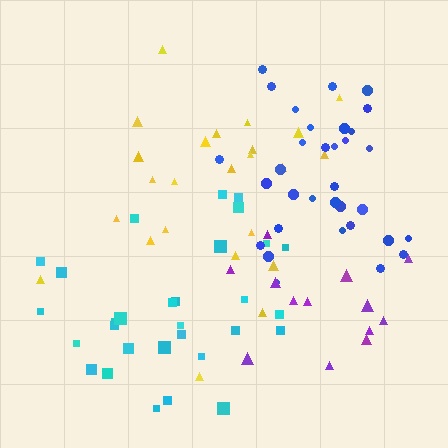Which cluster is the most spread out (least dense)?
Purple.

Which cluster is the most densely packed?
Blue.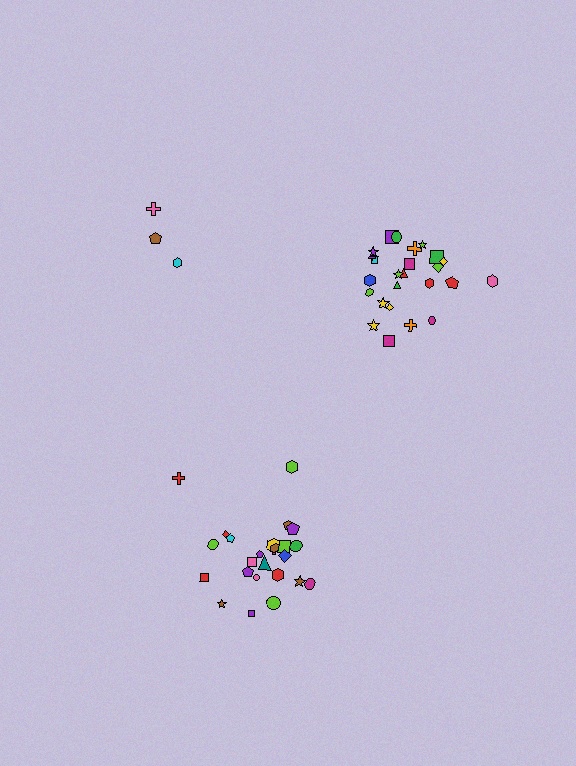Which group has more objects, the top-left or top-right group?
The top-right group.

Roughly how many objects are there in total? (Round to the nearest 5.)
Roughly 55 objects in total.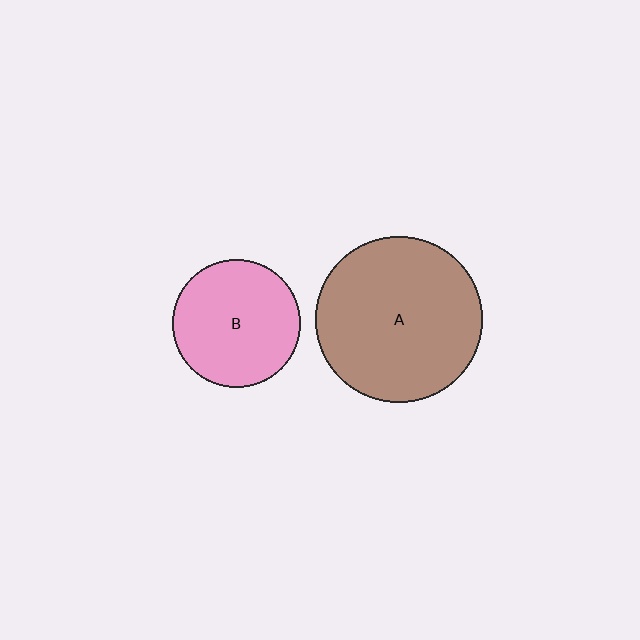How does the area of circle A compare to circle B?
Approximately 1.7 times.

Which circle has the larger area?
Circle A (brown).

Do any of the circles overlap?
No, none of the circles overlap.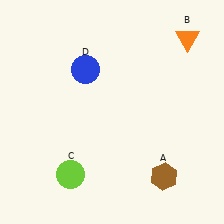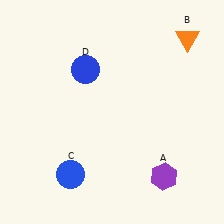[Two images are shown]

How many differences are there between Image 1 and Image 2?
There are 2 differences between the two images.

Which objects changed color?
A changed from brown to purple. C changed from lime to blue.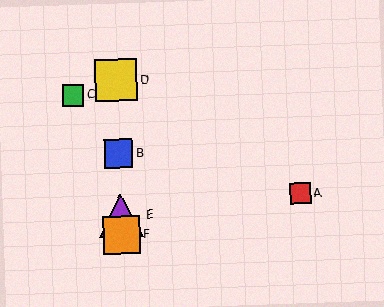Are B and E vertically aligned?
Yes, both are at x≈119.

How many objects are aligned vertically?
4 objects (B, D, E, F) are aligned vertically.